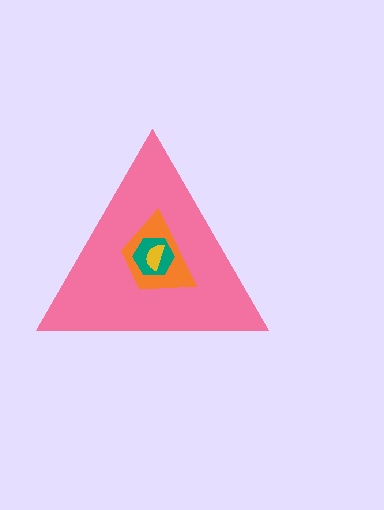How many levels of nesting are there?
4.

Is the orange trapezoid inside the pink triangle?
Yes.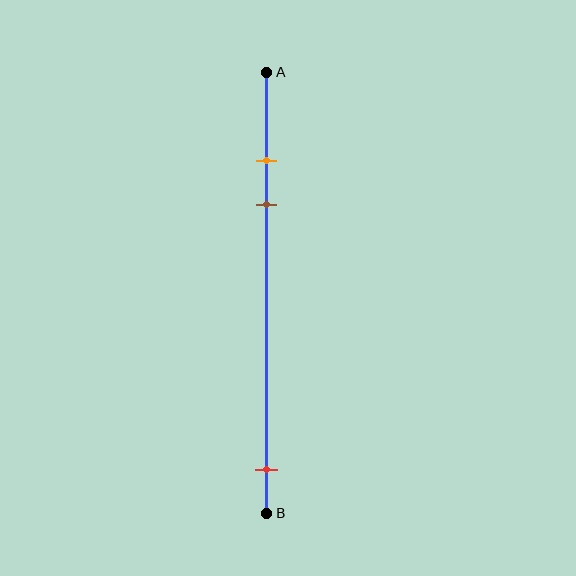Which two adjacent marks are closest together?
The orange and brown marks are the closest adjacent pair.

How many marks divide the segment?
There are 3 marks dividing the segment.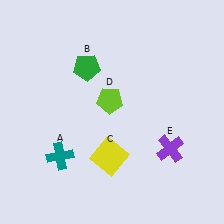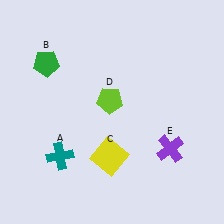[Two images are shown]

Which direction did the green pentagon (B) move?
The green pentagon (B) moved left.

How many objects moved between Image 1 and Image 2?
1 object moved between the two images.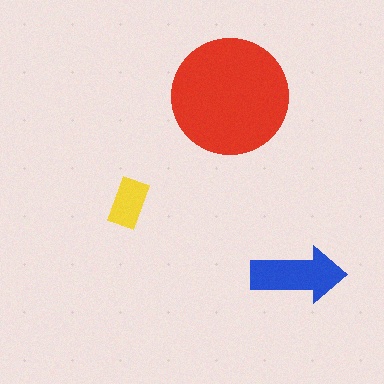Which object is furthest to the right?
The blue arrow is rightmost.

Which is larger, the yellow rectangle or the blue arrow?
The blue arrow.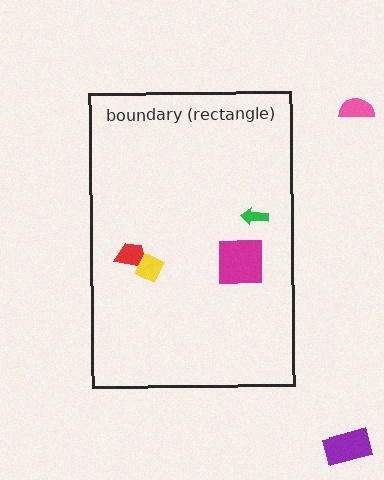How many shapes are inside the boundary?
4 inside, 2 outside.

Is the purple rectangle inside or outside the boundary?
Outside.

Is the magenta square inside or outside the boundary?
Inside.